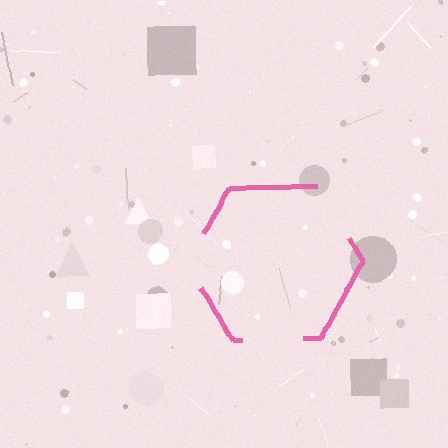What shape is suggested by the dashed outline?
The dashed outline suggests a hexagon.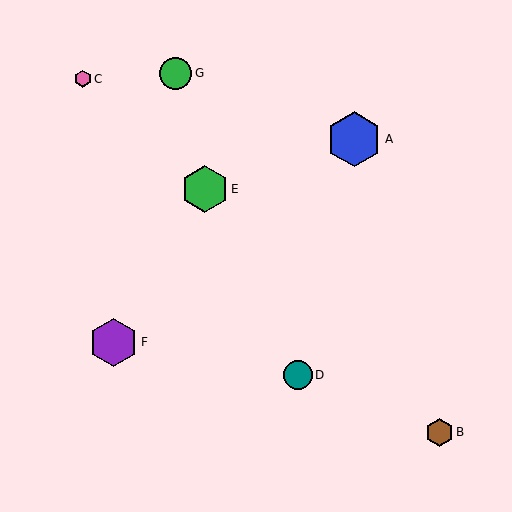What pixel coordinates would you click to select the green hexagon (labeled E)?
Click at (205, 189) to select the green hexagon E.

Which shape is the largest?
The blue hexagon (labeled A) is the largest.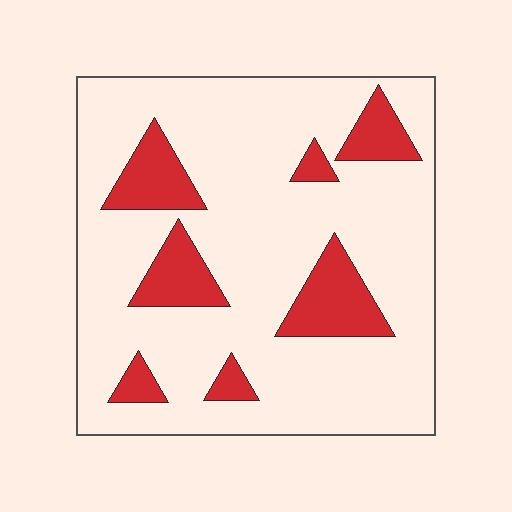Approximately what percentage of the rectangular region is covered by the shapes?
Approximately 20%.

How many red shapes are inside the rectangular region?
7.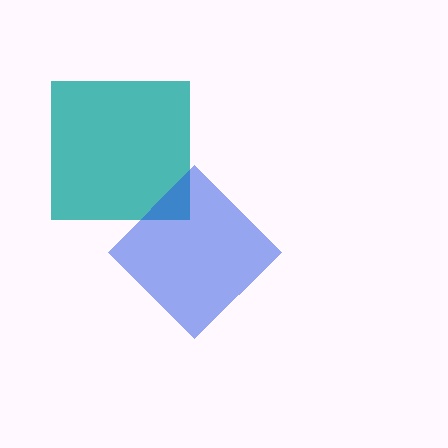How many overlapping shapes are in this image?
There are 2 overlapping shapes in the image.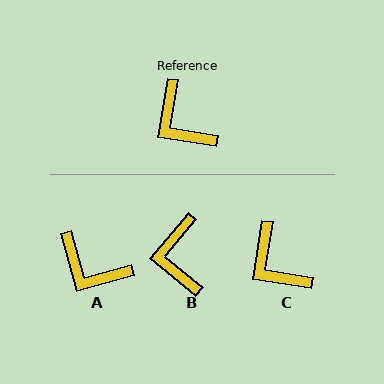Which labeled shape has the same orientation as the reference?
C.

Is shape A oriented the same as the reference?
No, it is off by about 24 degrees.